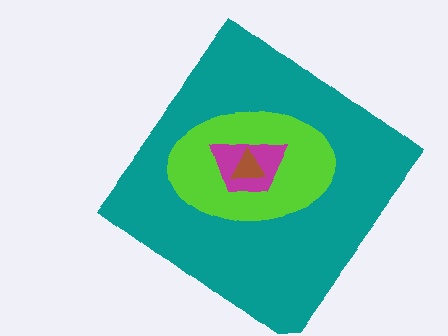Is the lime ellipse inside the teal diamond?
Yes.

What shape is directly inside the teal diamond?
The lime ellipse.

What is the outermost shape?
The teal diamond.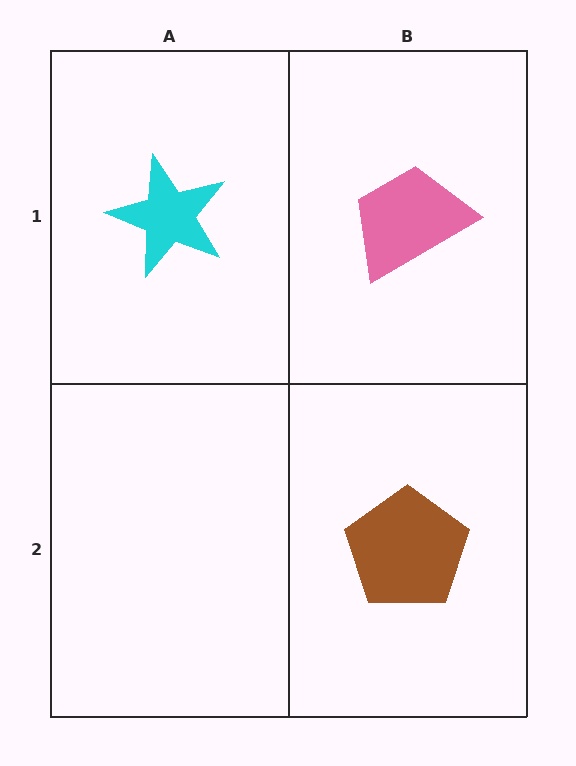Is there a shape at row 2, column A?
No, that cell is empty.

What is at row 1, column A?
A cyan star.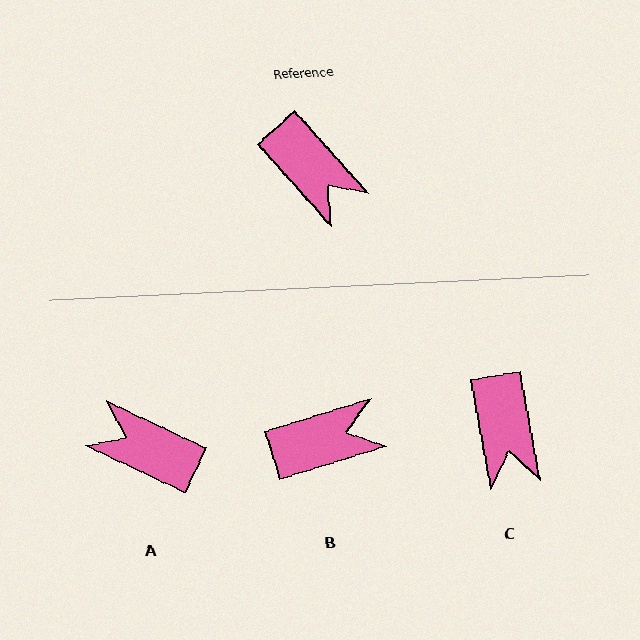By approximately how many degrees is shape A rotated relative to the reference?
Approximately 157 degrees clockwise.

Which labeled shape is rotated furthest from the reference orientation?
A, about 157 degrees away.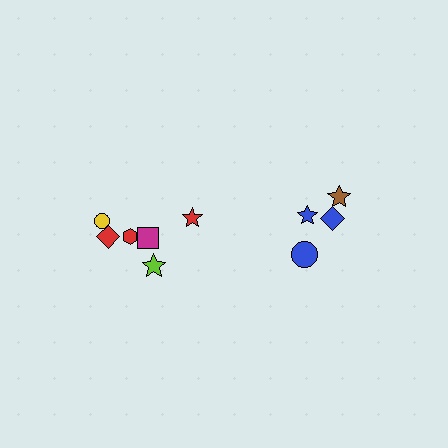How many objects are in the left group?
There are 6 objects.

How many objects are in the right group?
There are 4 objects.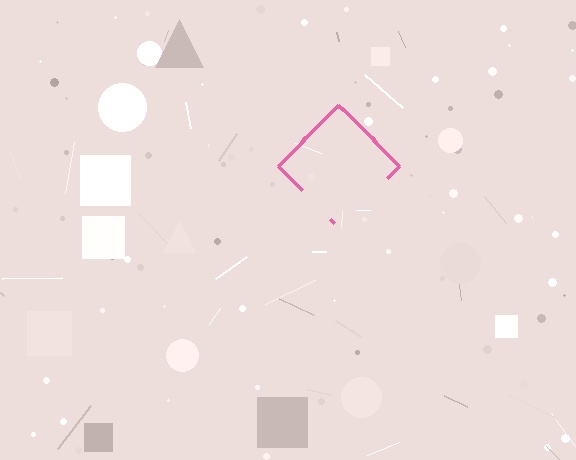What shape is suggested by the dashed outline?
The dashed outline suggests a diamond.